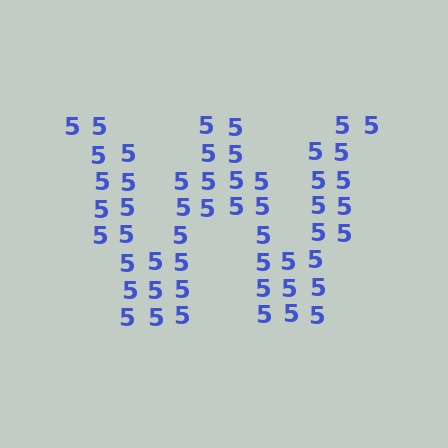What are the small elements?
The small elements are digit 5's.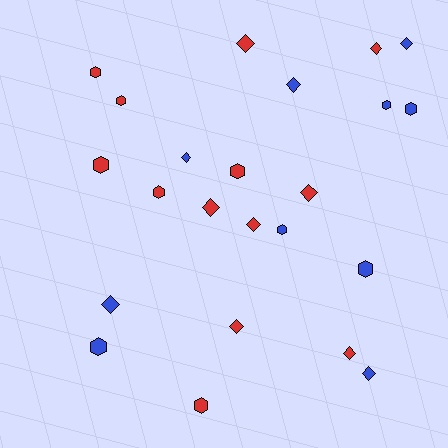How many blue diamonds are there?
There are 5 blue diamonds.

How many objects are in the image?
There are 23 objects.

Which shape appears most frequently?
Diamond, with 12 objects.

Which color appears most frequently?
Red, with 13 objects.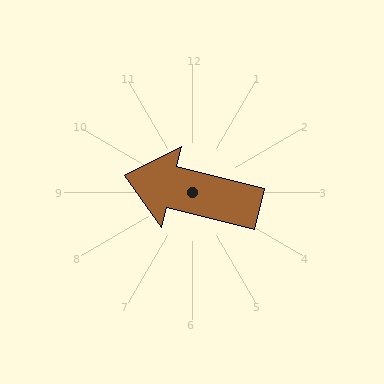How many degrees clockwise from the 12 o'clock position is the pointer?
Approximately 284 degrees.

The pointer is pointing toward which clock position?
Roughly 9 o'clock.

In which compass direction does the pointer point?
West.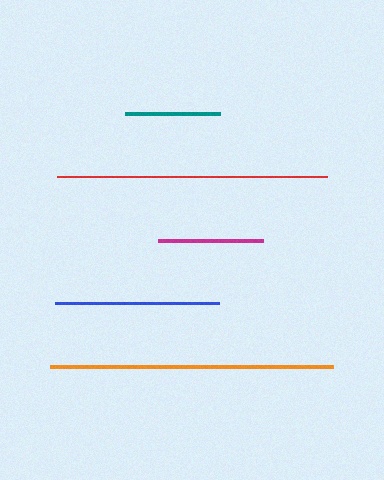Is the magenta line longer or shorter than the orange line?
The orange line is longer than the magenta line.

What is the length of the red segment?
The red segment is approximately 270 pixels long.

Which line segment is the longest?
The orange line is the longest at approximately 284 pixels.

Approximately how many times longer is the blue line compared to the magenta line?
The blue line is approximately 1.6 times the length of the magenta line.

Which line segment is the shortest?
The teal line is the shortest at approximately 95 pixels.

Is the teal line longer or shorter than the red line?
The red line is longer than the teal line.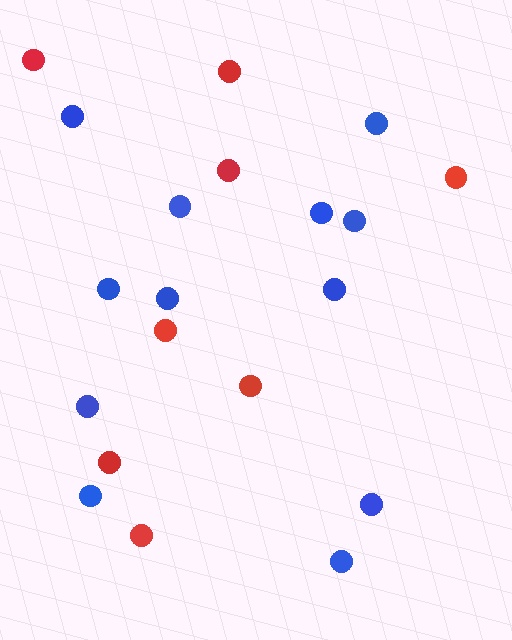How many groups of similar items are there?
There are 2 groups: one group of blue circles (12) and one group of red circles (8).